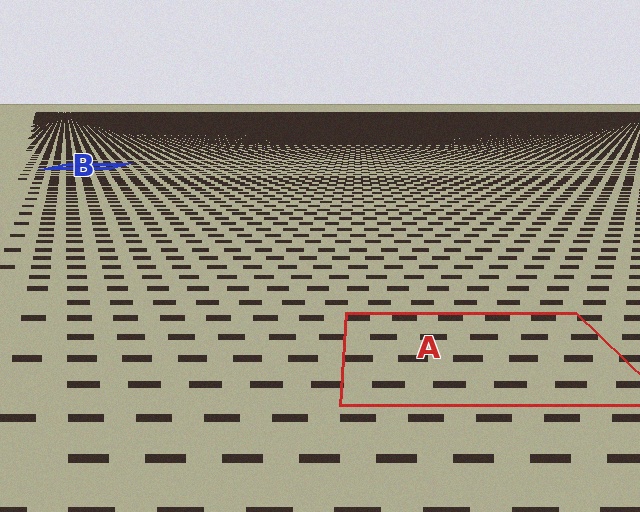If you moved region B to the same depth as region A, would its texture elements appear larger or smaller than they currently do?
They would appear larger. At a closer depth, the same texture elements are projected at a bigger on-screen size.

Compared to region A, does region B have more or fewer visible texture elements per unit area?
Region B has more texture elements per unit area — they are packed more densely because it is farther away.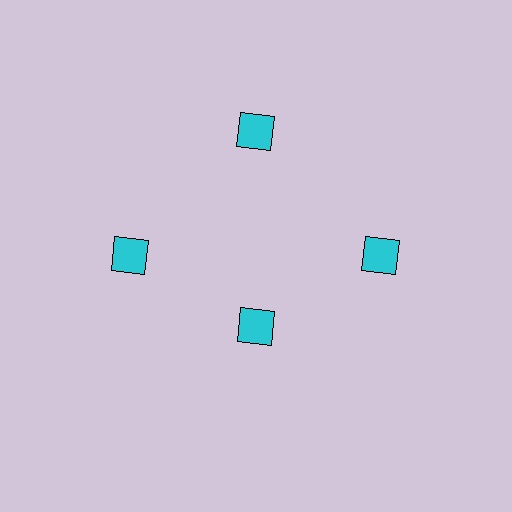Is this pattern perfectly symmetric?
No. The 4 cyan diamonds are arranged in a ring, but one element near the 6 o'clock position is pulled inward toward the center, breaking the 4-fold rotational symmetry.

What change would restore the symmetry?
The symmetry would be restored by moving it outward, back onto the ring so that all 4 diamonds sit at equal angles and equal distance from the center.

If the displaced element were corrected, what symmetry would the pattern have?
It would have 4-fold rotational symmetry — the pattern would map onto itself every 90 degrees.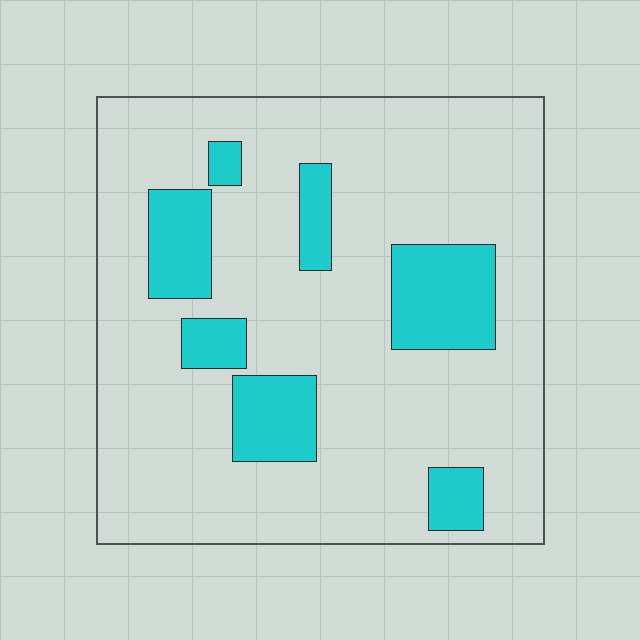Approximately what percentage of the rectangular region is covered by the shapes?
Approximately 20%.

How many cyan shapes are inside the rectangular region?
7.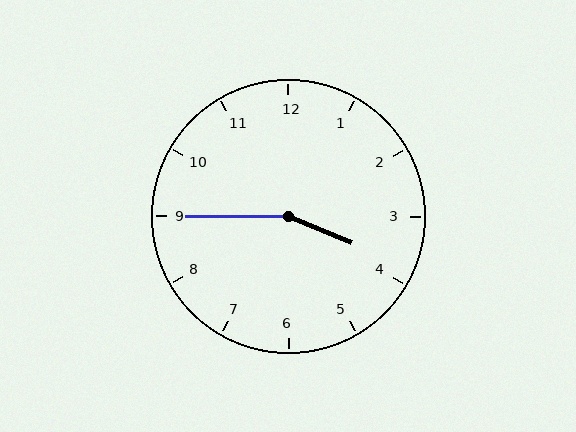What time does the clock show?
3:45.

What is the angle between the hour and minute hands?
Approximately 158 degrees.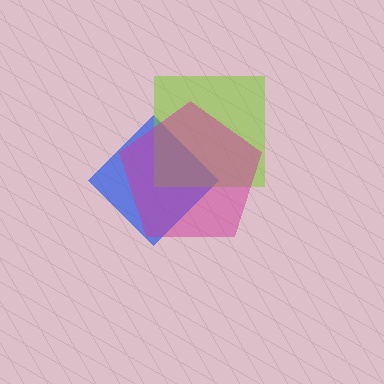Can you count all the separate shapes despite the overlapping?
Yes, there are 3 separate shapes.